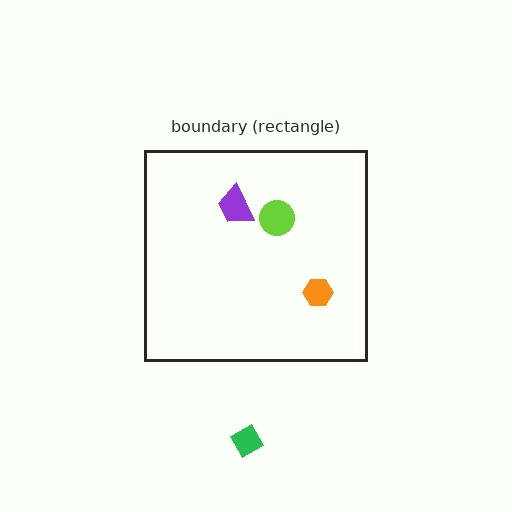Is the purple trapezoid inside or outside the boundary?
Inside.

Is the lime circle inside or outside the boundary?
Inside.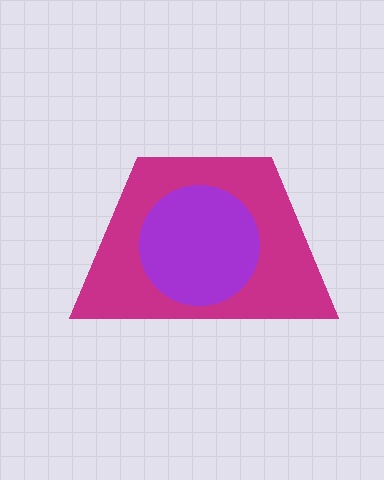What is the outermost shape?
The magenta trapezoid.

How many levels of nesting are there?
2.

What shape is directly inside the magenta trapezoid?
The purple circle.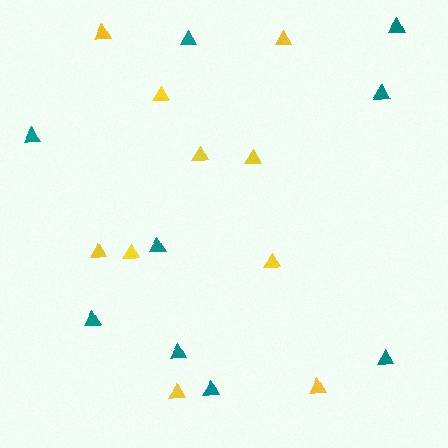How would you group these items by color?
There are 2 groups: one group of yellow triangles (10) and one group of teal triangles (9).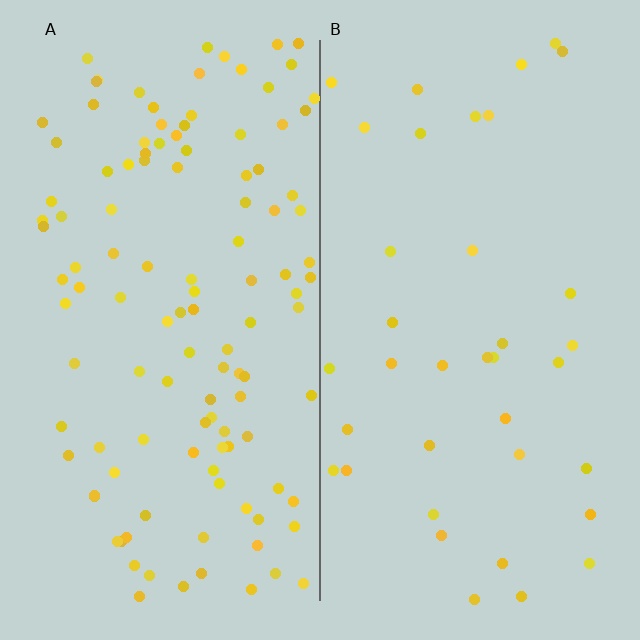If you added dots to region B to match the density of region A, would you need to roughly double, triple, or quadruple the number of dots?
Approximately triple.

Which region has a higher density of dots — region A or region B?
A (the left).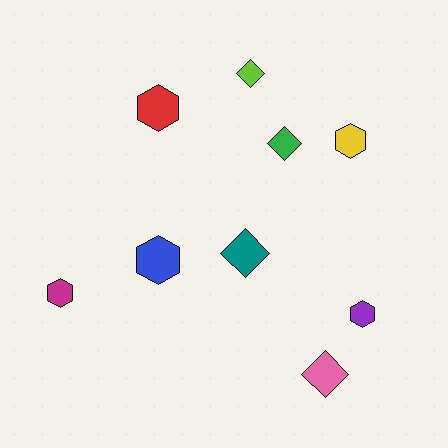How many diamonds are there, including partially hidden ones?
There are 4 diamonds.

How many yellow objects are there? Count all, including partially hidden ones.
There is 1 yellow object.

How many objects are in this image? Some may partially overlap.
There are 9 objects.